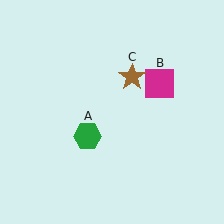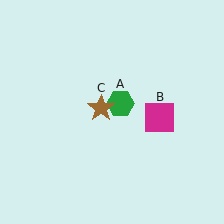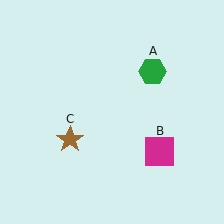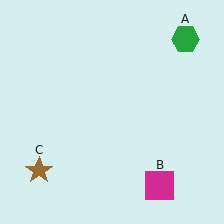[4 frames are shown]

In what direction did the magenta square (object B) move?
The magenta square (object B) moved down.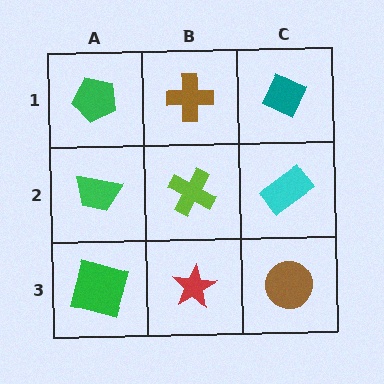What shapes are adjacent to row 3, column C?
A cyan rectangle (row 2, column C), a red star (row 3, column B).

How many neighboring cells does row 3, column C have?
2.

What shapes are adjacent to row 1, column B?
A lime cross (row 2, column B), a green pentagon (row 1, column A), a teal diamond (row 1, column C).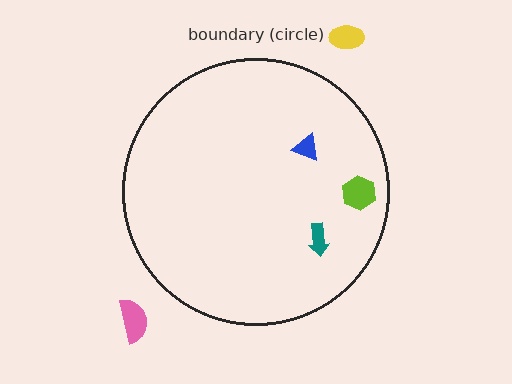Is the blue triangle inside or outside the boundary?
Inside.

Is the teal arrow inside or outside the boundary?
Inside.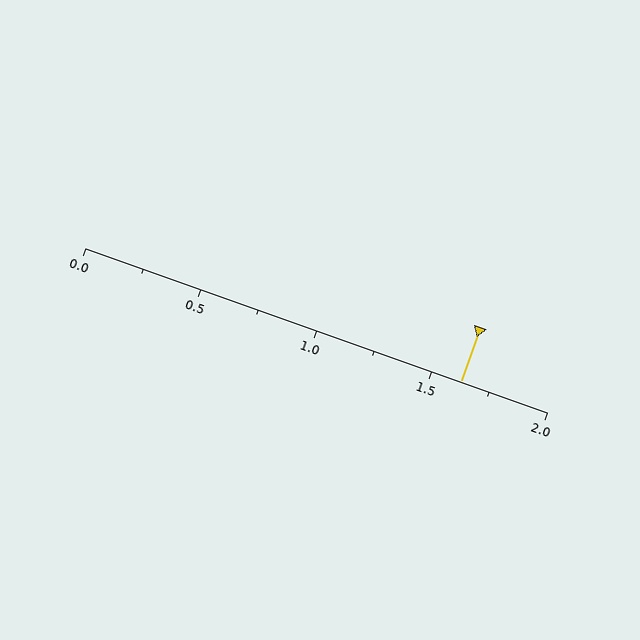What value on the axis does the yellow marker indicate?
The marker indicates approximately 1.62.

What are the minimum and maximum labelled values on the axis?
The axis runs from 0.0 to 2.0.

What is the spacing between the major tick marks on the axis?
The major ticks are spaced 0.5 apart.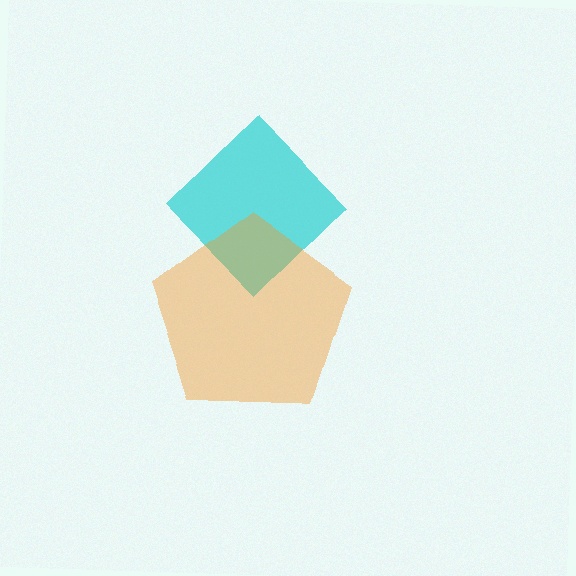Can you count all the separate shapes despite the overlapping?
Yes, there are 2 separate shapes.